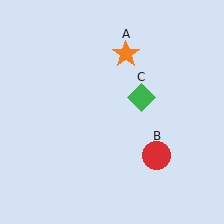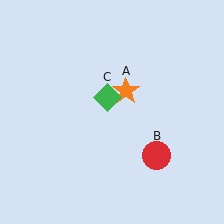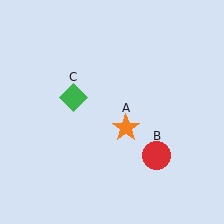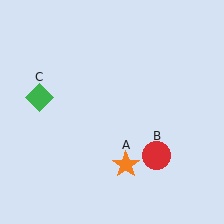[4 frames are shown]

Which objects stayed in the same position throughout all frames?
Red circle (object B) remained stationary.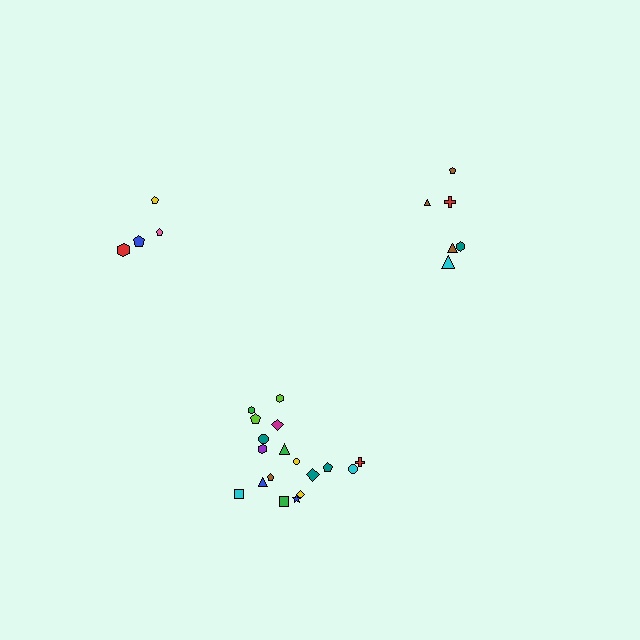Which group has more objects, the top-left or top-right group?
The top-right group.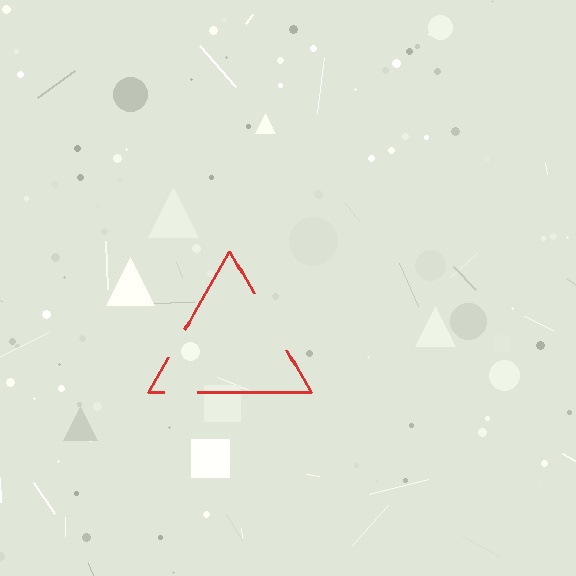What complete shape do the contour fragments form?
The contour fragments form a triangle.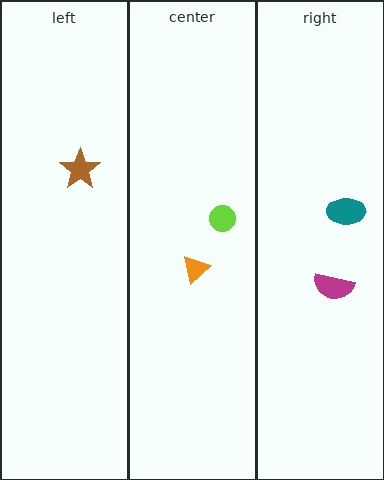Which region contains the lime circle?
The center region.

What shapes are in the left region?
The brown star.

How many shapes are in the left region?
1.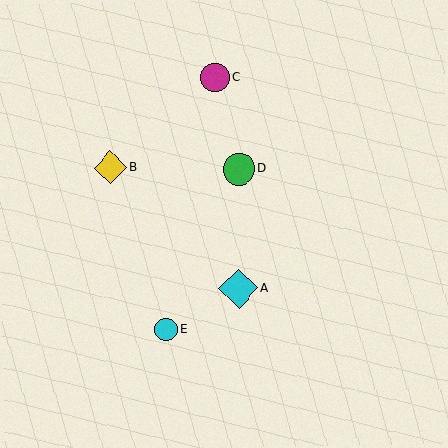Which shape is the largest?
The cyan diamond (labeled A) is the largest.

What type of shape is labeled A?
Shape A is a cyan diamond.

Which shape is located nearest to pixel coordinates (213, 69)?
The magenta circle (labeled C) at (215, 78) is nearest to that location.